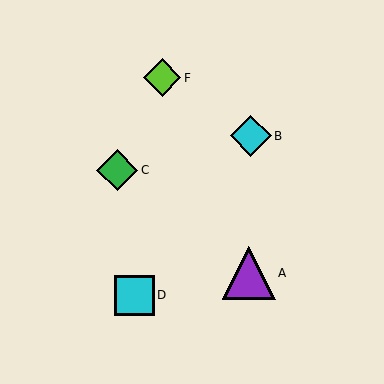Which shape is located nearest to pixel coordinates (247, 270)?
The purple triangle (labeled A) at (249, 273) is nearest to that location.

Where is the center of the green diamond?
The center of the green diamond is at (117, 170).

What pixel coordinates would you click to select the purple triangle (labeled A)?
Click at (249, 273) to select the purple triangle A.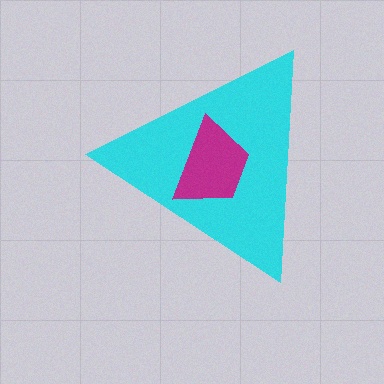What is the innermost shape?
The magenta trapezoid.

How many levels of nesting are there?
2.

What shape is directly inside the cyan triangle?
The magenta trapezoid.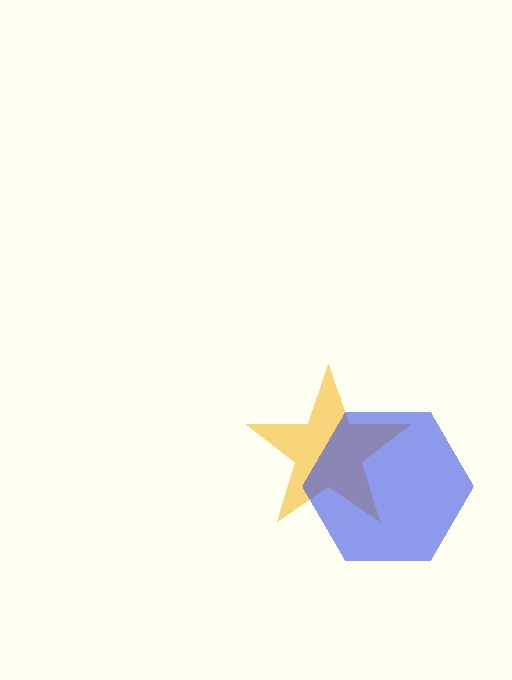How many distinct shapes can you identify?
There are 2 distinct shapes: a yellow star, a blue hexagon.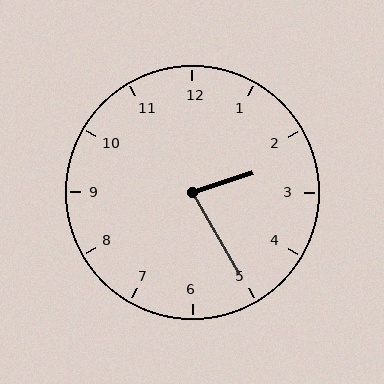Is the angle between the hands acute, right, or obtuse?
It is acute.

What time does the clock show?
2:25.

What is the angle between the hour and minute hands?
Approximately 78 degrees.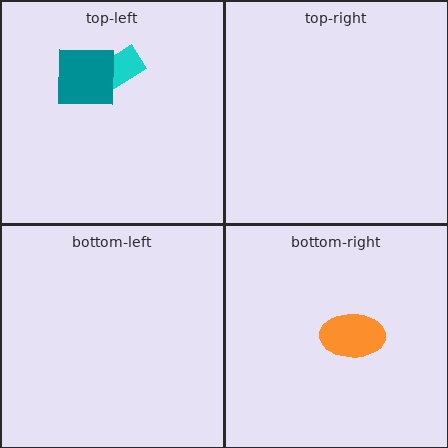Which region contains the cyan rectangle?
The top-left region.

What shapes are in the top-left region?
The cyan rectangle, the teal square.